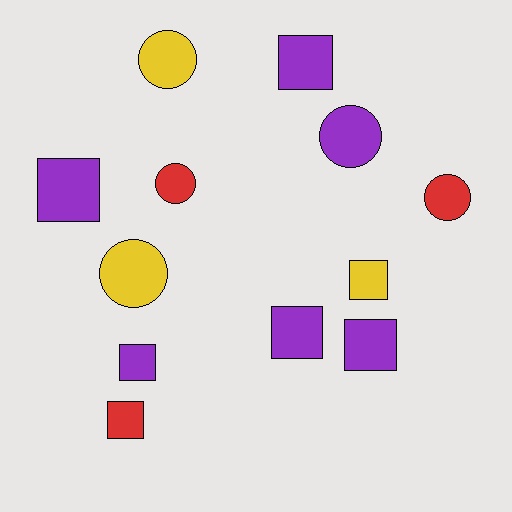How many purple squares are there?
There are 5 purple squares.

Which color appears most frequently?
Purple, with 6 objects.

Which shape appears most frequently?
Square, with 7 objects.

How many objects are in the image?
There are 12 objects.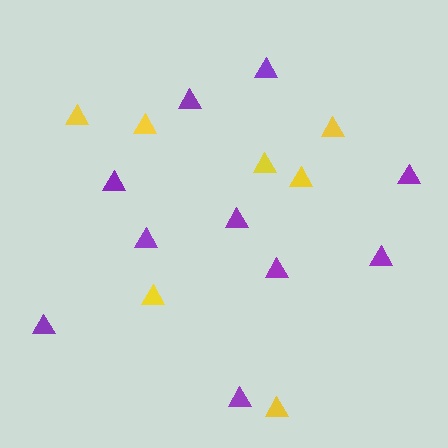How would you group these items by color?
There are 2 groups: one group of purple triangles (10) and one group of yellow triangles (7).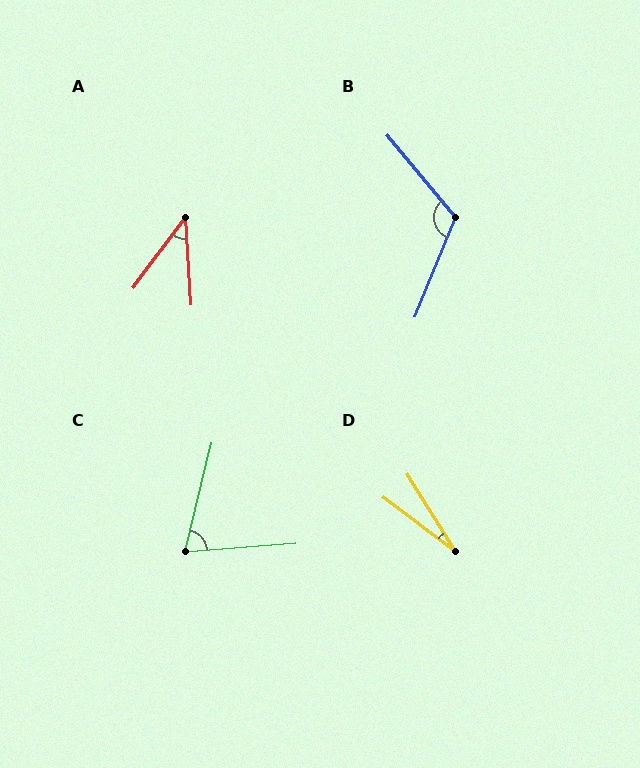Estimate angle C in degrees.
Approximately 72 degrees.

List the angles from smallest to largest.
D (21°), A (40°), C (72°), B (118°).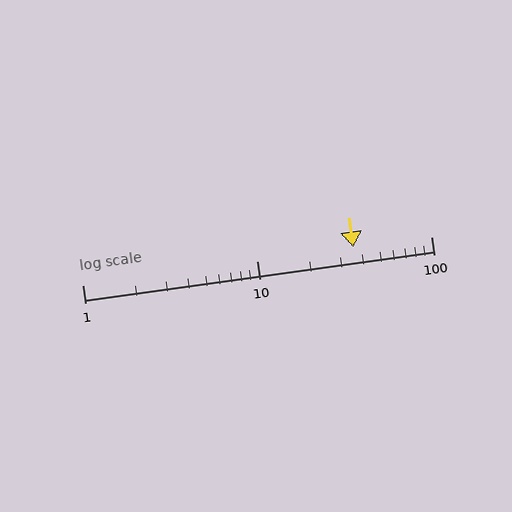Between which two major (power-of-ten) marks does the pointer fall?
The pointer is between 10 and 100.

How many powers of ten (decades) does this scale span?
The scale spans 2 decades, from 1 to 100.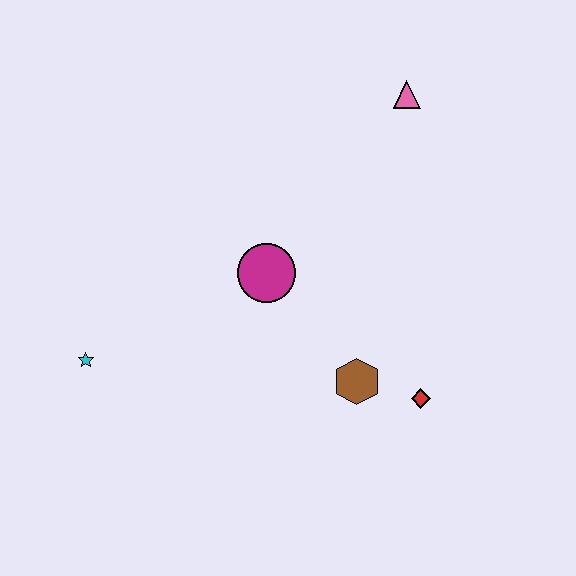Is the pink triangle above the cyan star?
Yes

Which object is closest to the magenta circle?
The brown hexagon is closest to the magenta circle.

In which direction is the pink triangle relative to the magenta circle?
The pink triangle is above the magenta circle.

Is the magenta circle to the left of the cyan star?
No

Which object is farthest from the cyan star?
The pink triangle is farthest from the cyan star.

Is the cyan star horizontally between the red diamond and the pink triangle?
No